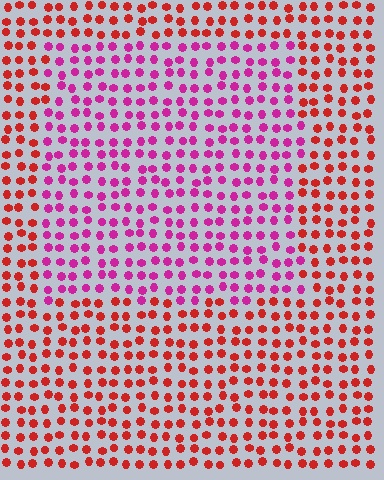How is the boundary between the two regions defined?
The boundary is defined purely by a slight shift in hue (about 44 degrees). Spacing, size, and orientation are identical on both sides.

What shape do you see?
I see a rectangle.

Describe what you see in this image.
The image is filled with small red elements in a uniform arrangement. A rectangle-shaped region is visible where the elements are tinted to a slightly different hue, forming a subtle color boundary.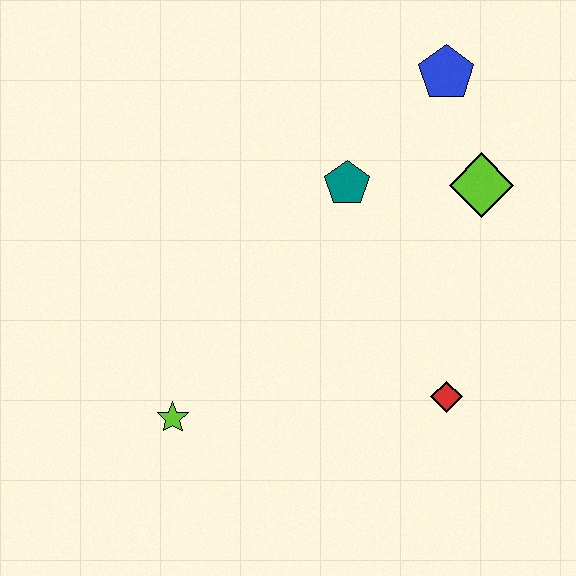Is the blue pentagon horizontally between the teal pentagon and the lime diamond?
Yes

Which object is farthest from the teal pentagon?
The lime star is farthest from the teal pentagon.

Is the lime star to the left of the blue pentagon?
Yes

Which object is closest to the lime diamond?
The blue pentagon is closest to the lime diamond.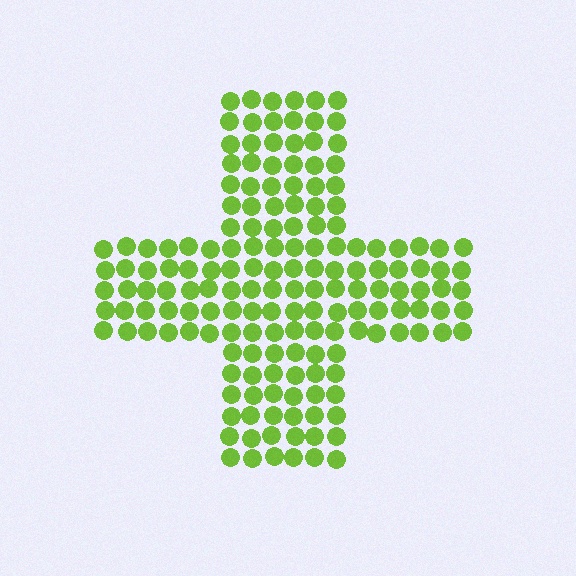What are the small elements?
The small elements are circles.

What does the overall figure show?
The overall figure shows a cross.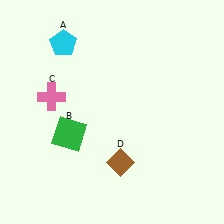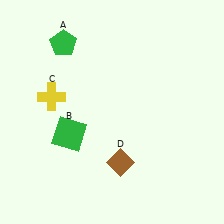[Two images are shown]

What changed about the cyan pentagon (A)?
In Image 1, A is cyan. In Image 2, it changed to green.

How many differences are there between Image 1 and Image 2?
There are 2 differences between the two images.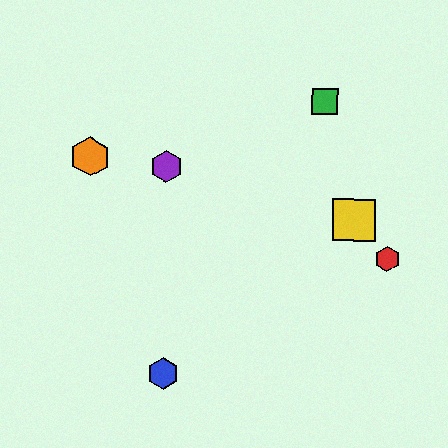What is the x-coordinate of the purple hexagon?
The purple hexagon is at x≈166.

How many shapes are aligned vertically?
2 shapes (the blue hexagon, the purple hexagon) are aligned vertically.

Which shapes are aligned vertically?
The blue hexagon, the purple hexagon are aligned vertically.